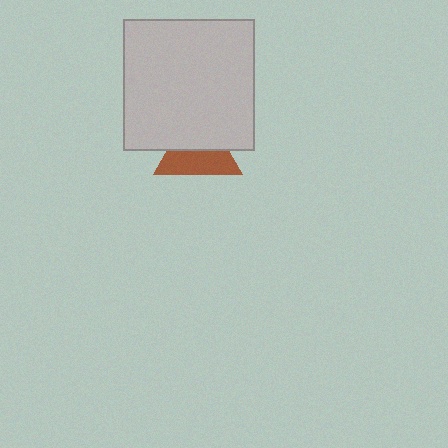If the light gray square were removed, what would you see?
You would see the complete brown triangle.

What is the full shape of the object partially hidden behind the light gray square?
The partially hidden object is a brown triangle.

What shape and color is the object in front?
The object in front is a light gray square.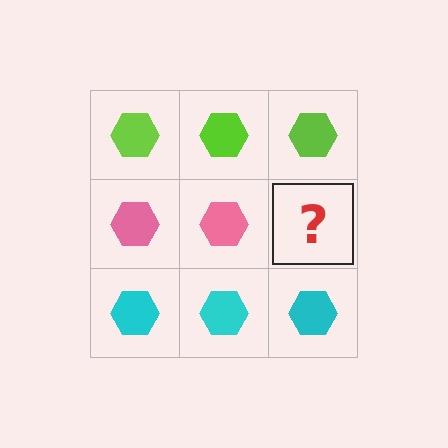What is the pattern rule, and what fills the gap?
The rule is that each row has a consistent color. The gap should be filled with a pink hexagon.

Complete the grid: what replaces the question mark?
The question mark should be replaced with a pink hexagon.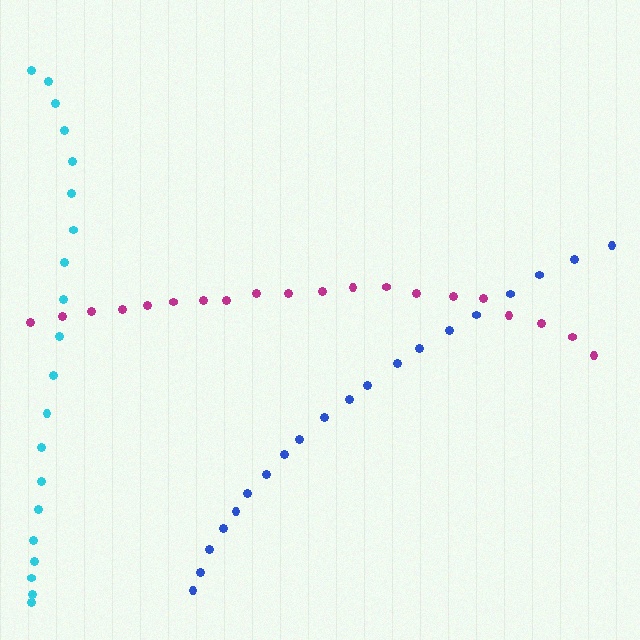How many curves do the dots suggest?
There are 3 distinct paths.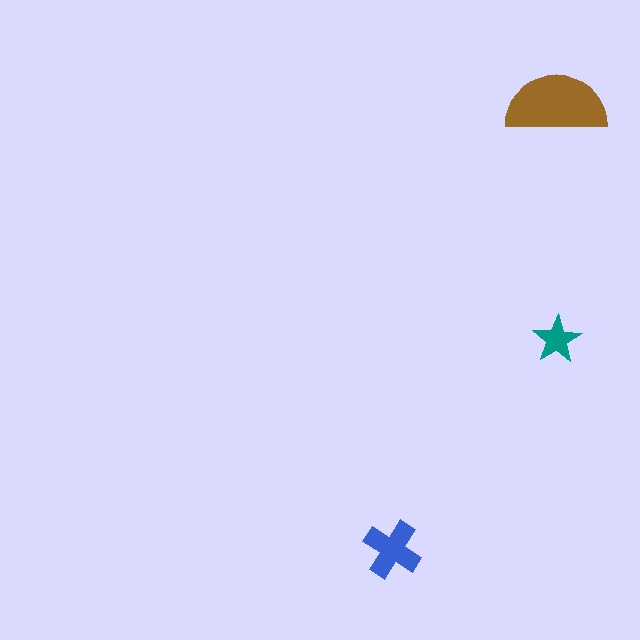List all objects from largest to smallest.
The brown semicircle, the blue cross, the teal star.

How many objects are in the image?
There are 3 objects in the image.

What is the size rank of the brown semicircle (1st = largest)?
1st.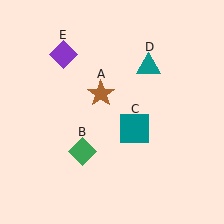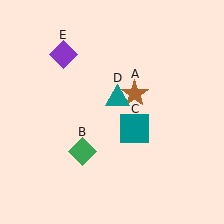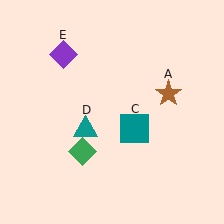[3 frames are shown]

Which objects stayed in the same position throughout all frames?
Green diamond (object B) and teal square (object C) and purple diamond (object E) remained stationary.